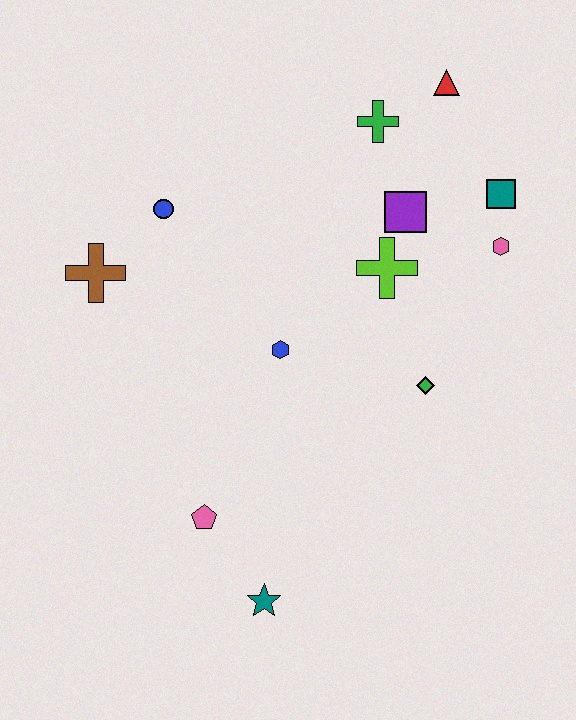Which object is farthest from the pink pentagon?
The red triangle is farthest from the pink pentagon.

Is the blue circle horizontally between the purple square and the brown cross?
Yes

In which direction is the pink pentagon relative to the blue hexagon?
The pink pentagon is below the blue hexagon.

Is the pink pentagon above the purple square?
No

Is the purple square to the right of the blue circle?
Yes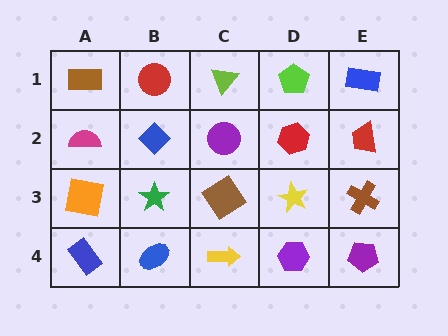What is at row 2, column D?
A red hexagon.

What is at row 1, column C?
A lime triangle.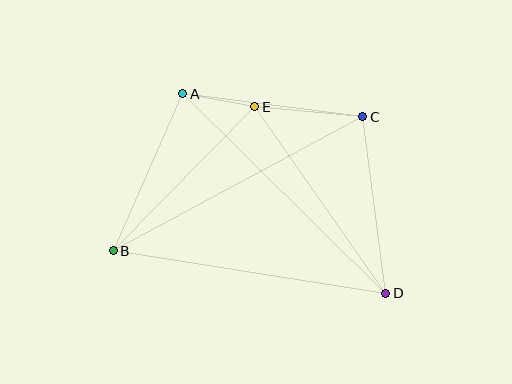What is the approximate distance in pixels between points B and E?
The distance between B and E is approximately 202 pixels.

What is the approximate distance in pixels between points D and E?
The distance between D and E is approximately 228 pixels.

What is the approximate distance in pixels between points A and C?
The distance between A and C is approximately 182 pixels.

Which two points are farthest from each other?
Points A and D are farthest from each other.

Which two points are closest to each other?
Points A and E are closest to each other.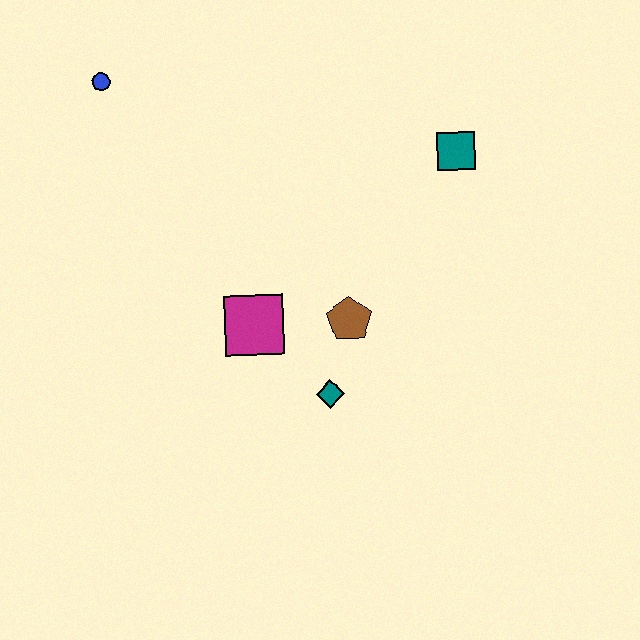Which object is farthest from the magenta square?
The blue circle is farthest from the magenta square.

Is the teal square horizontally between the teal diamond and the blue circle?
No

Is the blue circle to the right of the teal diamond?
No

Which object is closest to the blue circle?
The magenta square is closest to the blue circle.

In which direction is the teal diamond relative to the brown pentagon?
The teal diamond is below the brown pentagon.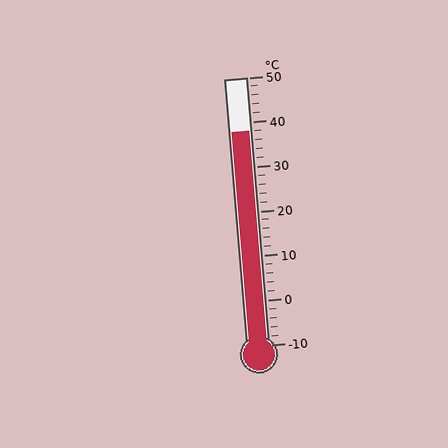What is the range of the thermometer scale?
The thermometer scale ranges from -10°C to 50°C.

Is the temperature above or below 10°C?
The temperature is above 10°C.